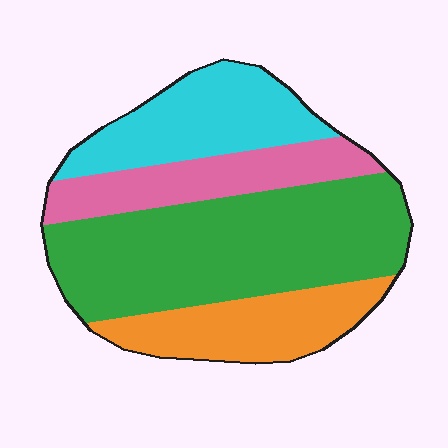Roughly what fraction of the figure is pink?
Pink takes up about one sixth (1/6) of the figure.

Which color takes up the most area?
Green, at roughly 45%.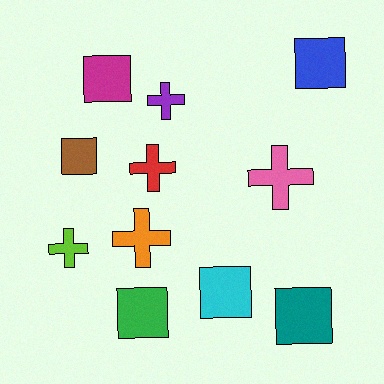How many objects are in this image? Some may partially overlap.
There are 11 objects.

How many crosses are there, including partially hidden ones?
There are 5 crosses.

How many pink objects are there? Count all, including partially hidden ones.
There is 1 pink object.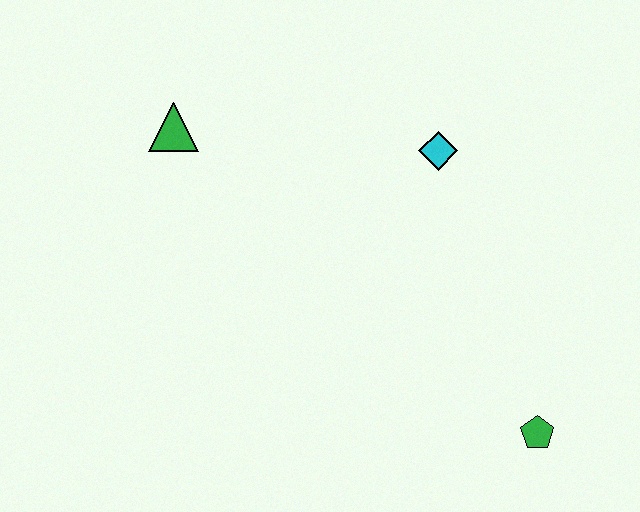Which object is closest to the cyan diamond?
The green triangle is closest to the cyan diamond.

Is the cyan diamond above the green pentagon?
Yes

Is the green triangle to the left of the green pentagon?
Yes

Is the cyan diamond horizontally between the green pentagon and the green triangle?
Yes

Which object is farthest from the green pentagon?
The green triangle is farthest from the green pentagon.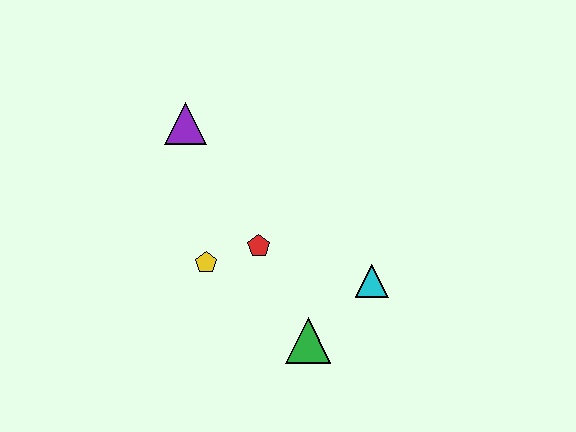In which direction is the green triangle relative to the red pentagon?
The green triangle is below the red pentagon.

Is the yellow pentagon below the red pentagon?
Yes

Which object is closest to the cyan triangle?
The green triangle is closest to the cyan triangle.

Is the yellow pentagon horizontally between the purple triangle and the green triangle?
Yes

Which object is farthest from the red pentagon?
The purple triangle is farthest from the red pentagon.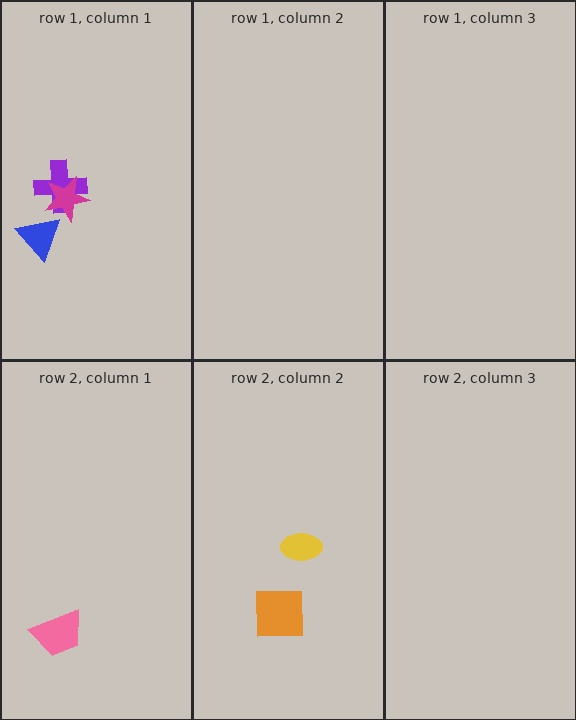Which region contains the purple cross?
The row 1, column 1 region.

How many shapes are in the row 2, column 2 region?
2.